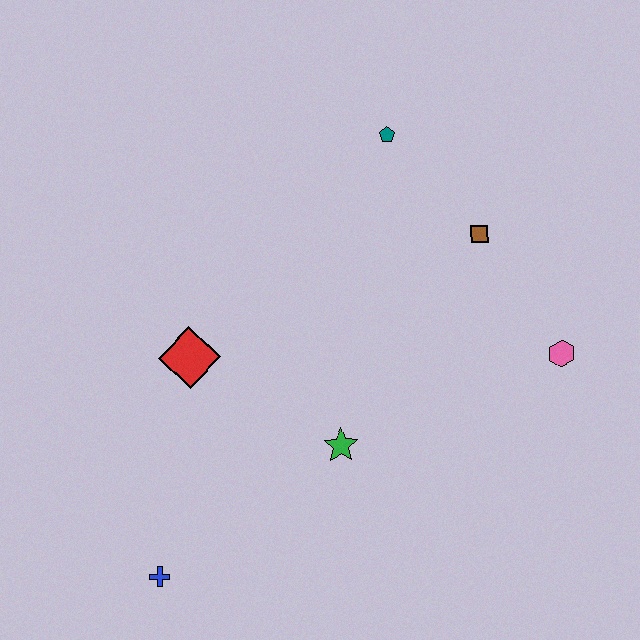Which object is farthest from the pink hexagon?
The blue cross is farthest from the pink hexagon.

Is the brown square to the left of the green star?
No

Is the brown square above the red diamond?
Yes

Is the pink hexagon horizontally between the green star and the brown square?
No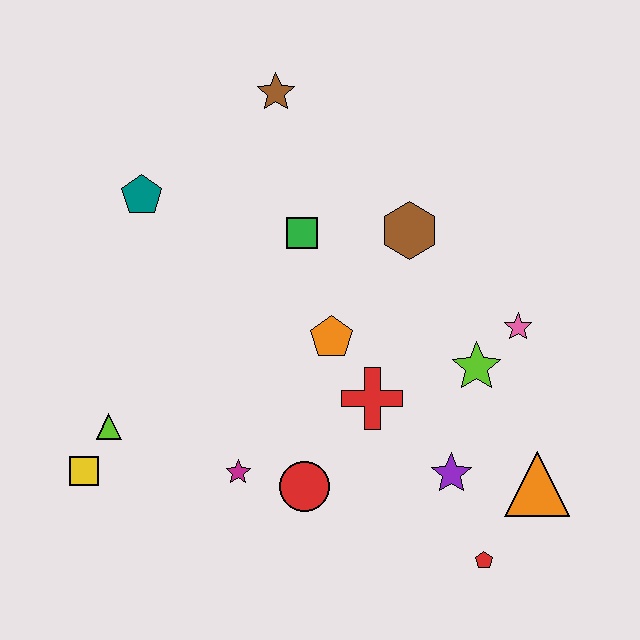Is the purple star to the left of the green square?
No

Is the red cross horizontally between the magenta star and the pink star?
Yes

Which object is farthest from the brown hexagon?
The yellow square is farthest from the brown hexagon.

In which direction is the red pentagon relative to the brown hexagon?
The red pentagon is below the brown hexagon.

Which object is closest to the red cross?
The orange pentagon is closest to the red cross.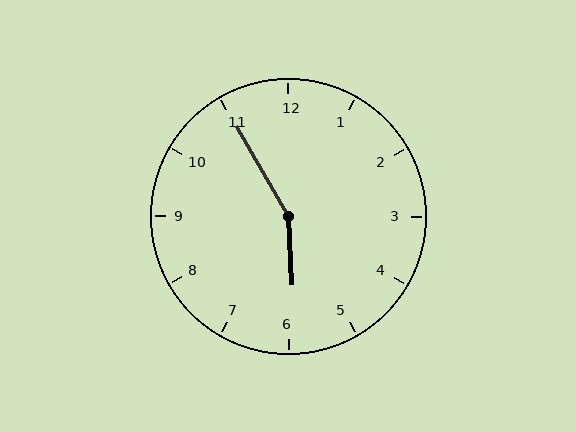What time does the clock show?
5:55.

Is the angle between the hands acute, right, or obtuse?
It is obtuse.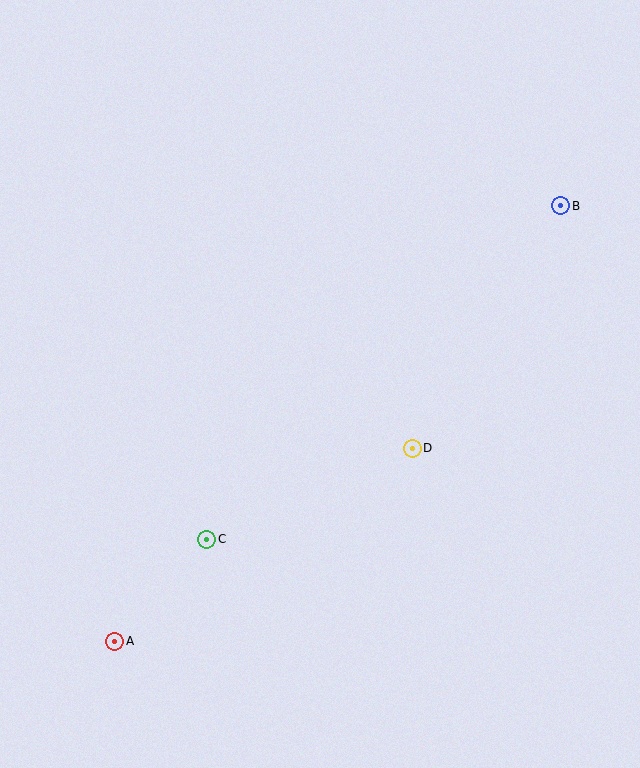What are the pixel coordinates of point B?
Point B is at (561, 206).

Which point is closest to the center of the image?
Point D at (412, 448) is closest to the center.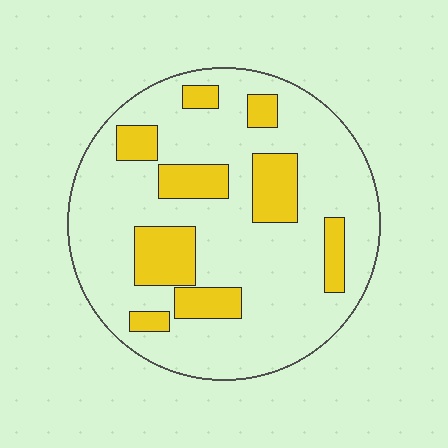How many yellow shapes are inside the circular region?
9.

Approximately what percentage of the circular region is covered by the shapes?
Approximately 25%.